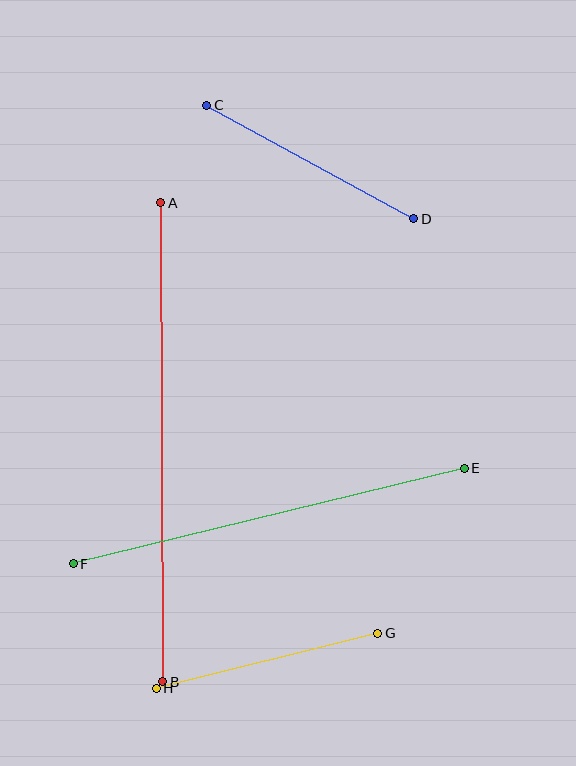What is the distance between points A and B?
The distance is approximately 479 pixels.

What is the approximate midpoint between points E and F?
The midpoint is at approximately (269, 516) pixels.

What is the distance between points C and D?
The distance is approximately 236 pixels.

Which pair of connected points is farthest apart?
Points A and B are farthest apart.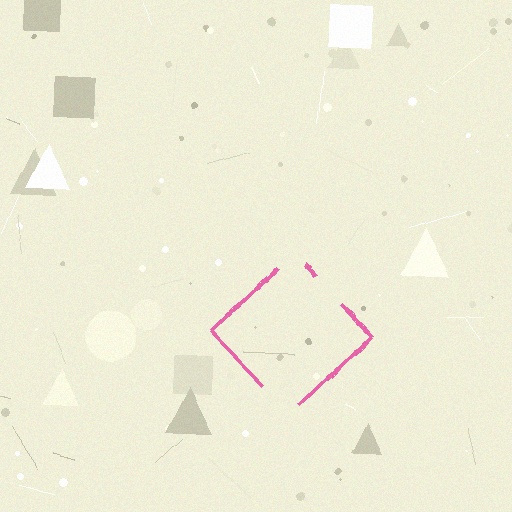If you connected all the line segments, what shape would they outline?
They would outline a diamond.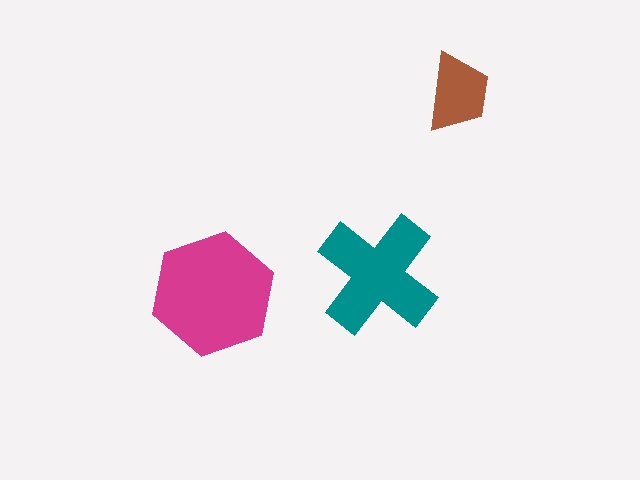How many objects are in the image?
There are 3 objects in the image.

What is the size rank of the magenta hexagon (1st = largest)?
1st.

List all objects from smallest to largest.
The brown trapezoid, the teal cross, the magenta hexagon.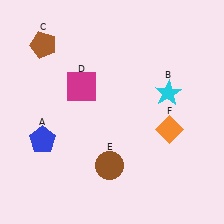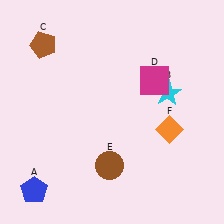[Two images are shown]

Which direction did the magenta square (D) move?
The magenta square (D) moved right.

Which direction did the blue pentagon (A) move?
The blue pentagon (A) moved down.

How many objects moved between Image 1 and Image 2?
2 objects moved between the two images.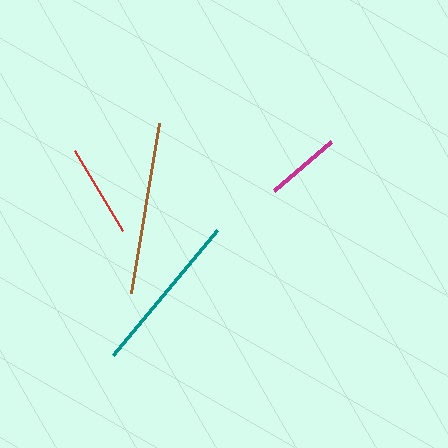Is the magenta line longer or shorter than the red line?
The red line is longer than the magenta line.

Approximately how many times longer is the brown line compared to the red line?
The brown line is approximately 1.8 times the length of the red line.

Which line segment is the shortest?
The magenta line is the shortest at approximately 76 pixels.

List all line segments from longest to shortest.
From longest to shortest: brown, teal, red, magenta.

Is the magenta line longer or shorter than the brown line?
The brown line is longer than the magenta line.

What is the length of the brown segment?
The brown segment is approximately 172 pixels long.